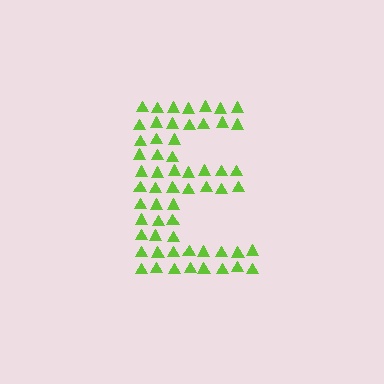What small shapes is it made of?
It is made of small triangles.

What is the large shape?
The large shape is the letter E.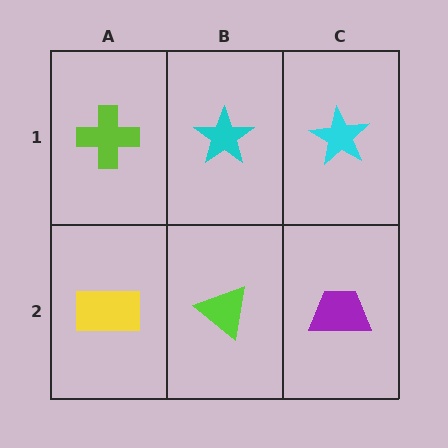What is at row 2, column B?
A lime triangle.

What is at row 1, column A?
A lime cross.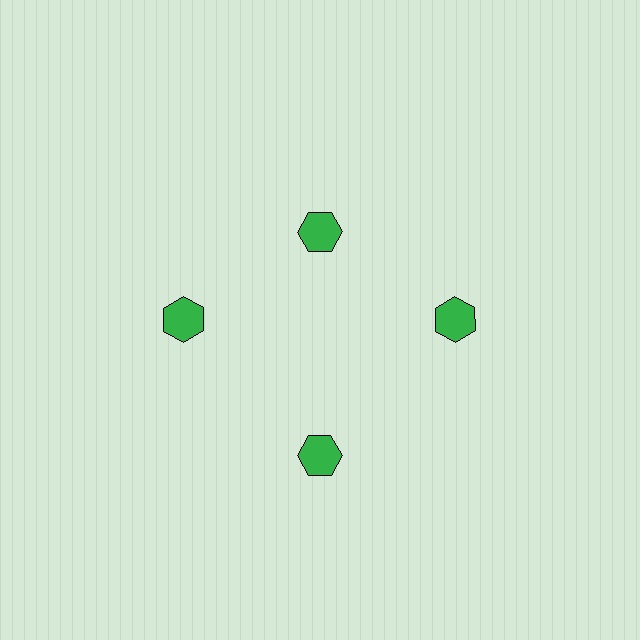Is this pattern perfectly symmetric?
No. The 4 green hexagons are arranged in a ring, but one element near the 12 o'clock position is pulled inward toward the center, breaking the 4-fold rotational symmetry.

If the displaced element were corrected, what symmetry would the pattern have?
It would have 4-fold rotational symmetry — the pattern would map onto itself every 90 degrees.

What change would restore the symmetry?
The symmetry would be restored by moving it outward, back onto the ring so that all 4 hexagons sit at equal angles and equal distance from the center.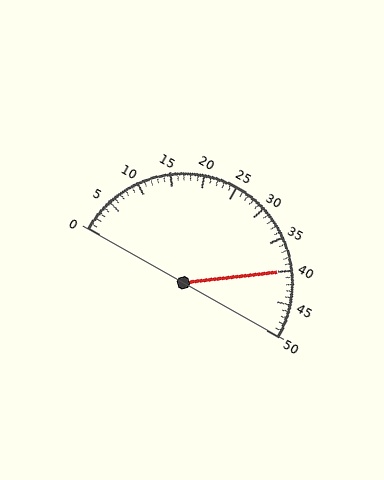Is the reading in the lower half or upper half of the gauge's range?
The reading is in the upper half of the range (0 to 50).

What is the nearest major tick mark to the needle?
The nearest major tick mark is 40.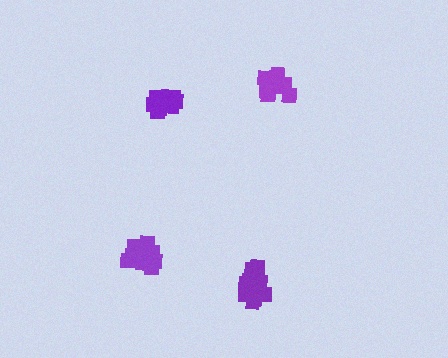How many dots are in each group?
Group 1: 16 dots, Group 2: 17 dots, Group 3: 12 dots, Group 4: 13 dots (58 total).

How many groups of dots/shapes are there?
There are 4 groups.